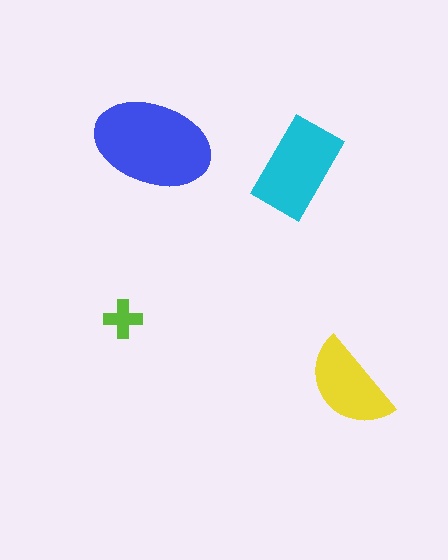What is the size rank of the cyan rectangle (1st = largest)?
2nd.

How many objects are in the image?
There are 4 objects in the image.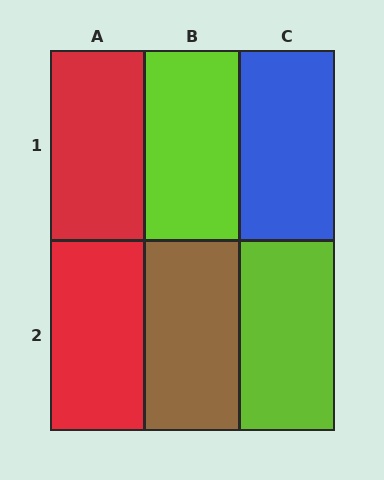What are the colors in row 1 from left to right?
Red, lime, blue.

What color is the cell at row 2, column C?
Lime.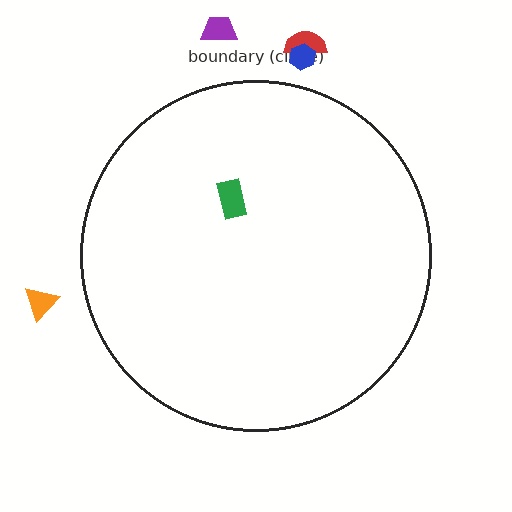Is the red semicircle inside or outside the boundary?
Outside.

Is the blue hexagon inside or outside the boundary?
Outside.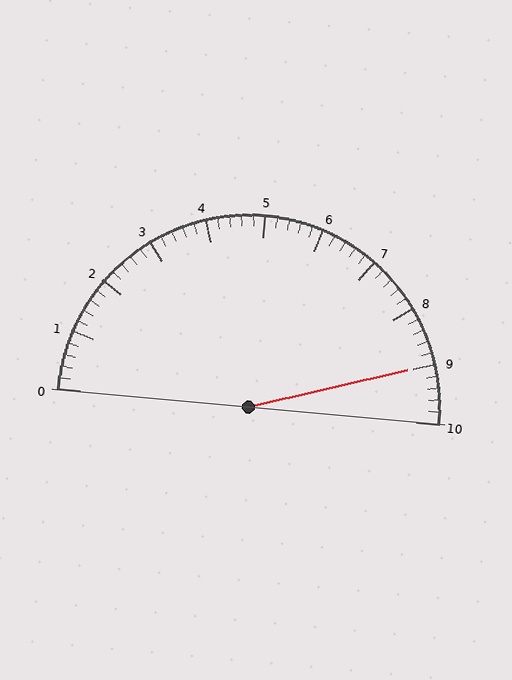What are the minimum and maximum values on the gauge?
The gauge ranges from 0 to 10.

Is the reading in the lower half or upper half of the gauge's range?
The reading is in the upper half of the range (0 to 10).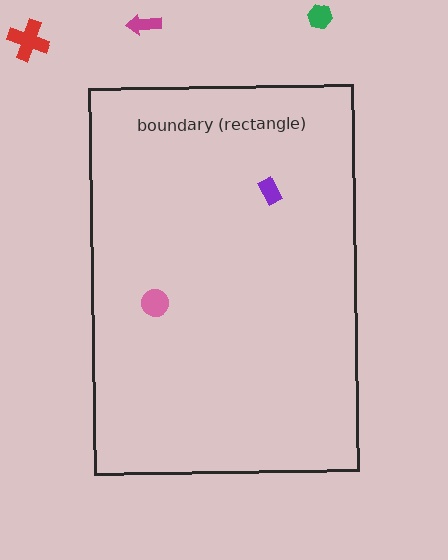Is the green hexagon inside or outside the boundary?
Outside.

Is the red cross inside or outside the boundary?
Outside.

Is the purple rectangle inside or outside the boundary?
Inside.